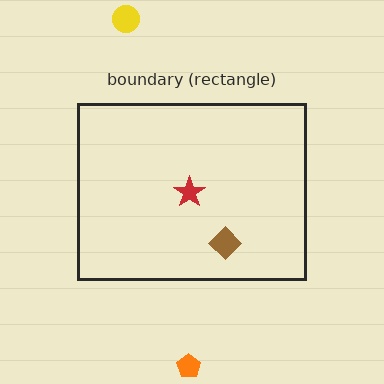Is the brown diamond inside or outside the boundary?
Inside.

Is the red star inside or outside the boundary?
Inside.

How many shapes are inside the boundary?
2 inside, 2 outside.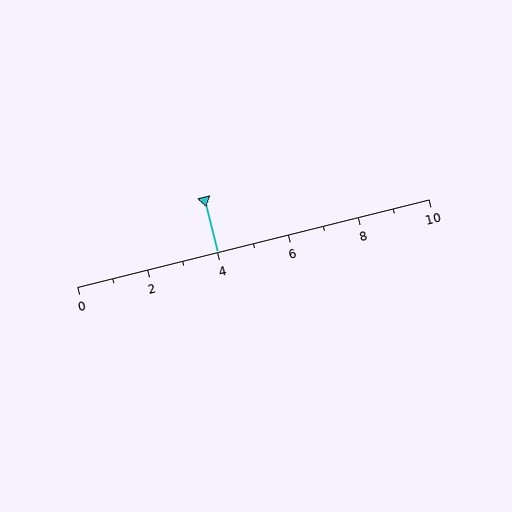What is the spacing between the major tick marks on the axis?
The major ticks are spaced 2 apart.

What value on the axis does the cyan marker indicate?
The marker indicates approximately 4.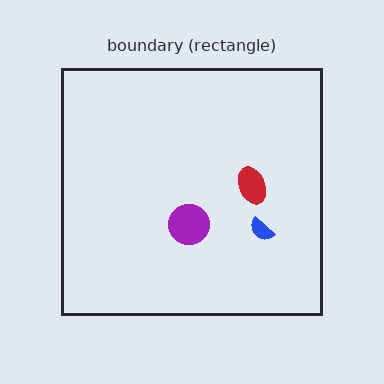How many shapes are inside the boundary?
3 inside, 0 outside.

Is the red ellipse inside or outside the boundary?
Inside.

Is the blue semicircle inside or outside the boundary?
Inside.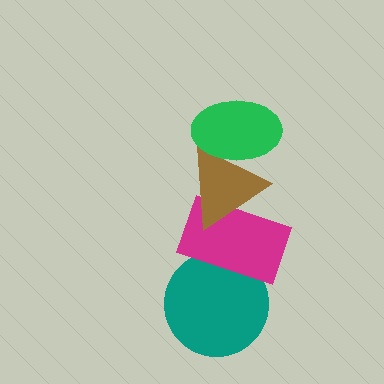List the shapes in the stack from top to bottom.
From top to bottom: the green ellipse, the brown triangle, the magenta rectangle, the teal circle.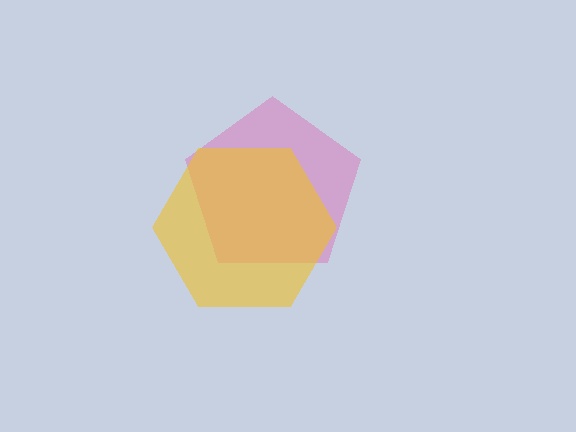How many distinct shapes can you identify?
There are 2 distinct shapes: a pink pentagon, a yellow hexagon.